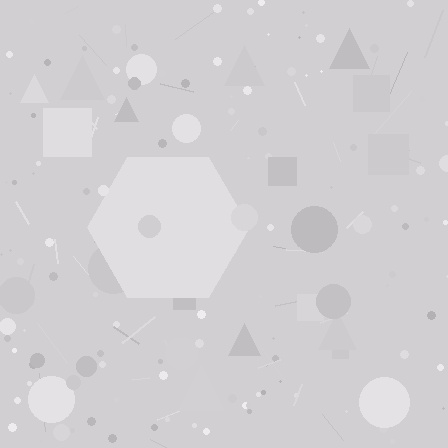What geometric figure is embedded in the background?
A hexagon is embedded in the background.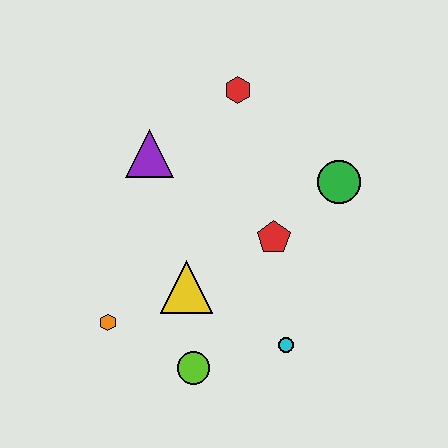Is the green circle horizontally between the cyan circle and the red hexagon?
No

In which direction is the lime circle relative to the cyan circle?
The lime circle is to the left of the cyan circle.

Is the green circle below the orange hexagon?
No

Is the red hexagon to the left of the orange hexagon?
No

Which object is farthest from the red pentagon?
The orange hexagon is farthest from the red pentagon.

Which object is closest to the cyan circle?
The lime circle is closest to the cyan circle.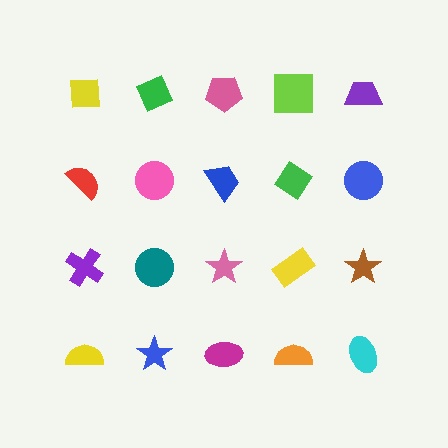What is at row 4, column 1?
A yellow semicircle.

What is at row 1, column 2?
A green diamond.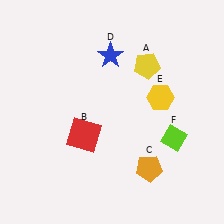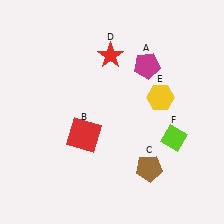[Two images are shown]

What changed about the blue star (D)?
In Image 1, D is blue. In Image 2, it changed to red.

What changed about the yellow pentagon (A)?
In Image 1, A is yellow. In Image 2, it changed to magenta.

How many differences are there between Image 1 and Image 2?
There are 3 differences between the two images.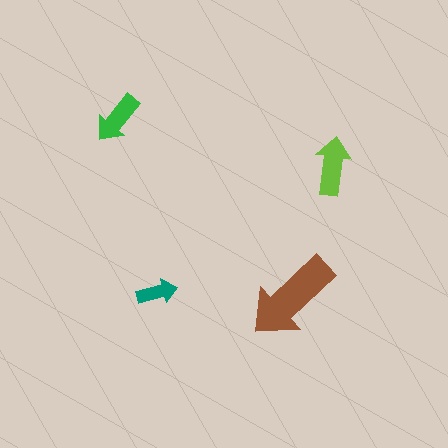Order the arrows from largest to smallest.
the brown one, the lime one, the green one, the teal one.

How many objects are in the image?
There are 4 objects in the image.